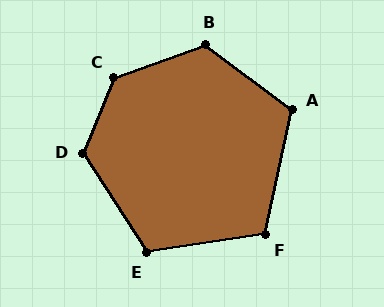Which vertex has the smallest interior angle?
F, at approximately 111 degrees.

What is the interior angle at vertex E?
Approximately 114 degrees (obtuse).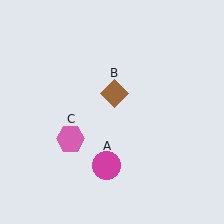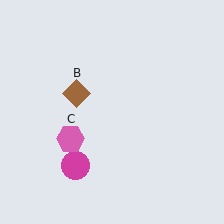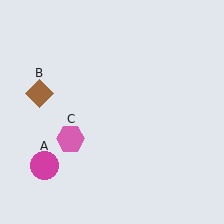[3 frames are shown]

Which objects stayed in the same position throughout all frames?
Pink hexagon (object C) remained stationary.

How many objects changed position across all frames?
2 objects changed position: magenta circle (object A), brown diamond (object B).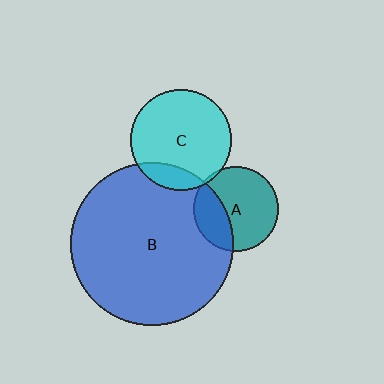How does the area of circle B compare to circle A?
Approximately 3.7 times.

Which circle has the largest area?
Circle B (blue).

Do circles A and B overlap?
Yes.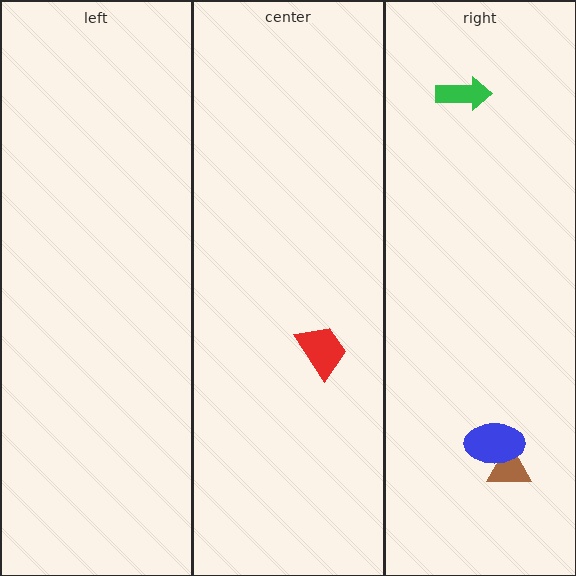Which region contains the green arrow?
The right region.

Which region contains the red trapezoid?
The center region.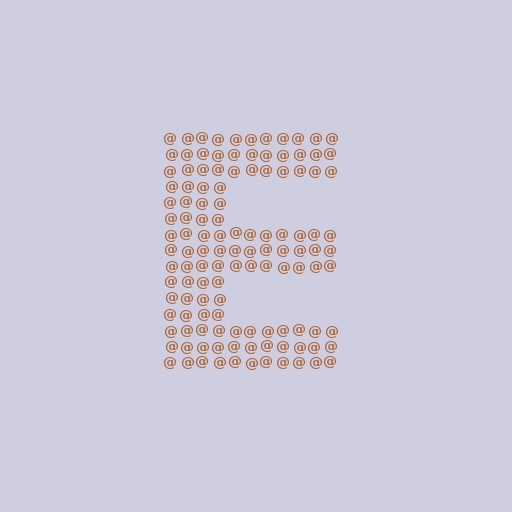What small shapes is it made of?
It is made of small at signs.